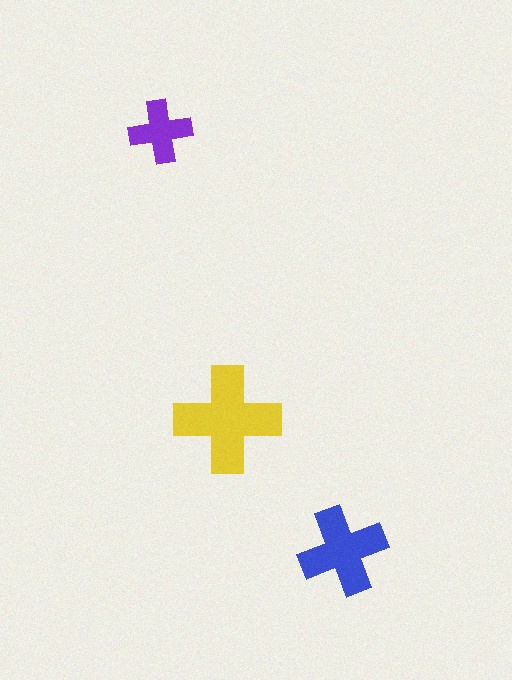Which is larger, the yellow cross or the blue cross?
The yellow one.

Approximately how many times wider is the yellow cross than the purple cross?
About 1.5 times wider.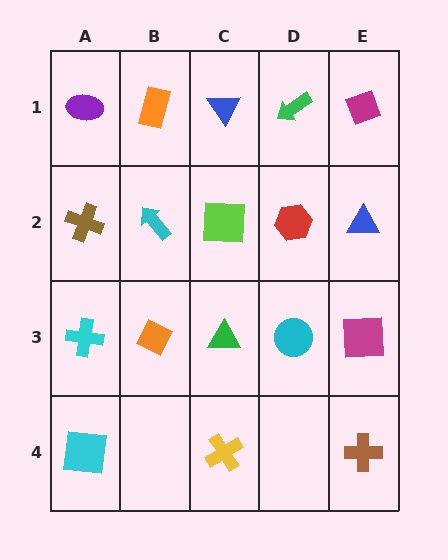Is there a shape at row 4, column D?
No, that cell is empty.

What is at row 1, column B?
An orange rectangle.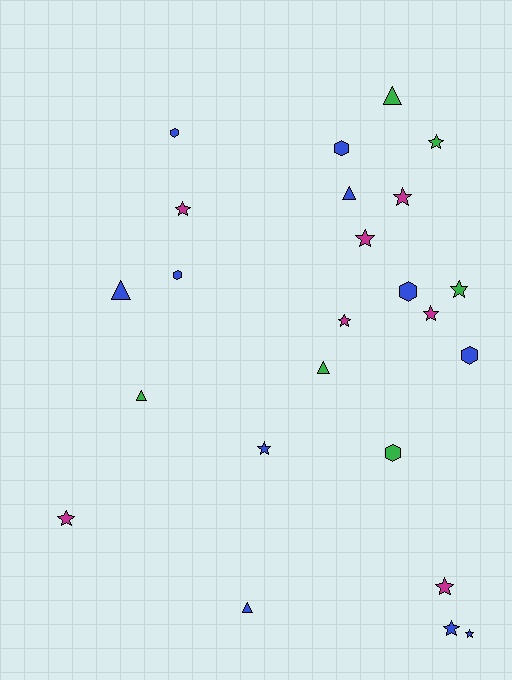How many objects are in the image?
There are 24 objects.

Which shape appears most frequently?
Star, with 12 objects.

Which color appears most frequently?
Blue, with 11 objects.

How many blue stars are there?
There are 3 blue stars.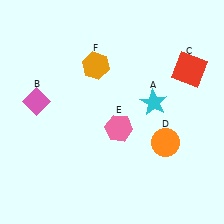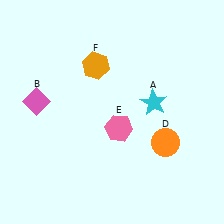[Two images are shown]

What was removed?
The red square (C) was removed in Image 2.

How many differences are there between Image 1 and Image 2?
There is 1 difference between the two images.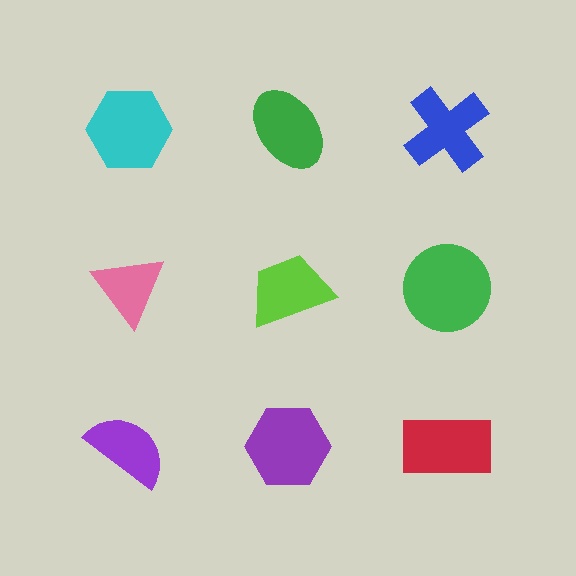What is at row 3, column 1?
A purple semicircle.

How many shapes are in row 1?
3 shapes.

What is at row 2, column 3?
A green circle.